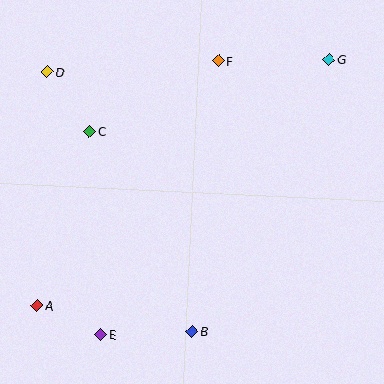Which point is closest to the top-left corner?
Point D is closest to the top-left corner.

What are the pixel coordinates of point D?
Point D is at (47, 72).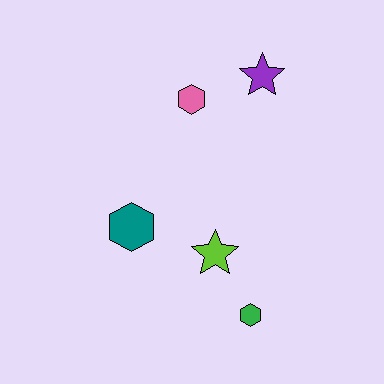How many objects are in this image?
There are 5 objects.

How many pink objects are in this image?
There is 1 pink object.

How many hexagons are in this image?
There are 3 hexagons.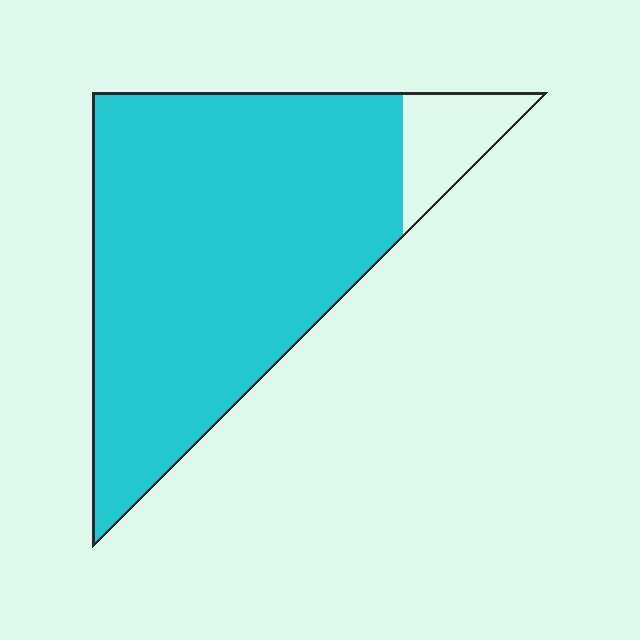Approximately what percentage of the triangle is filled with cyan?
Approximately 90%.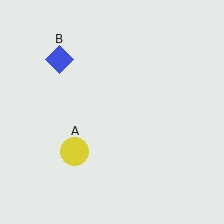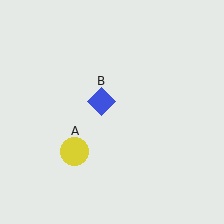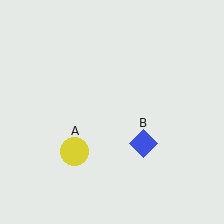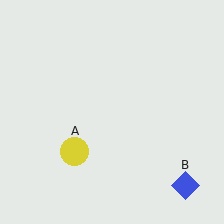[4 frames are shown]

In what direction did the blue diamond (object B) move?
The blue diamond (object B) moved down and to the right.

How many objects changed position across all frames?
1 object changed position: blue diamond (object B).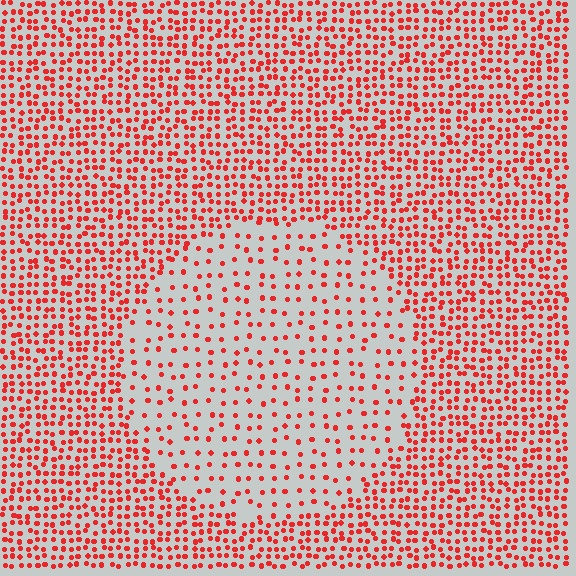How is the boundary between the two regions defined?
The boundary is defined by a change in element density (approximately 2.4x ratio). All elements are the same color, size, and shape.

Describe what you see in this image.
The image contains small red elements arranged at two different densities. A circle-shaped region is visible where the elements are less densely packed than the surrounding area.